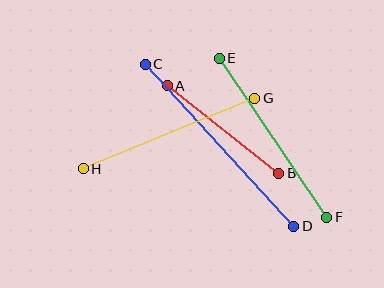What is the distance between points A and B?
The distance is approximately 141 pixels.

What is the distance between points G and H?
The distance is approximately 185 pixels.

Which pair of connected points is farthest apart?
Points C and D are farthest apart.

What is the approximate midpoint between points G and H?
The midpoint is at approximately (169, 133) pixels.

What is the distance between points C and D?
The distance is approximately 220 pixels.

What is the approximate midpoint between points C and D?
The midpoint is at approximately (219, 145) pixels.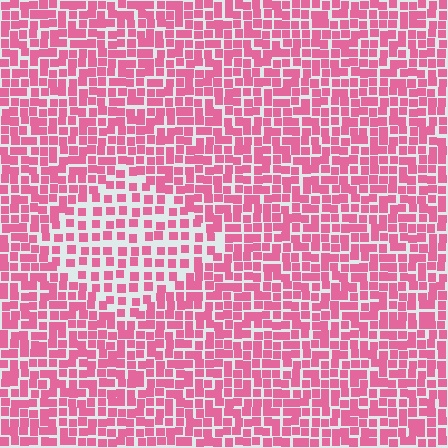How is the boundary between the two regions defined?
The boundary is defined by a change in element density (approximately 1.7x ratio). All elements are the same color, size, and shape.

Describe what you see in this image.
The image contains small pink elements arranged at two different densities. A diamond-shaped region is visible where the elements are less densely packed than the surrounding area.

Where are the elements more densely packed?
The elements are more densely packed outside the diamond boundary.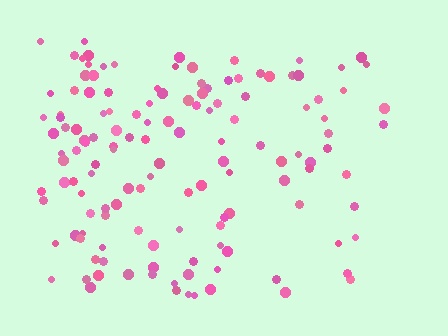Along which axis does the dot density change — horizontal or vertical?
Horizontal.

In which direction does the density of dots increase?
From right to left, with the left side densest.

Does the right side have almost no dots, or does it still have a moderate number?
Still a moderate number, just noticeably fewer than the left.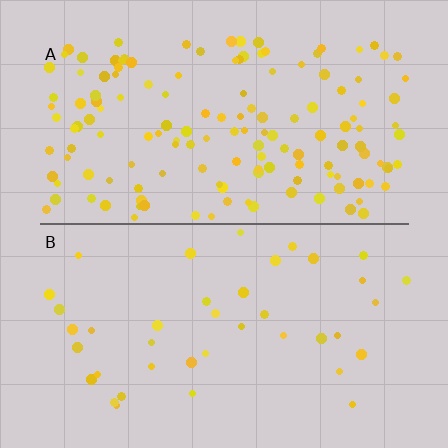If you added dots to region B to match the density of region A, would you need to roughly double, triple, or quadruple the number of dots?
Approximately quadruple.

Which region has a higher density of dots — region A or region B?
A (the top).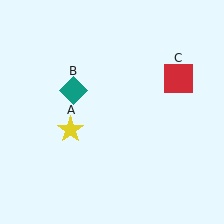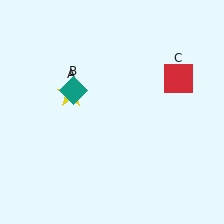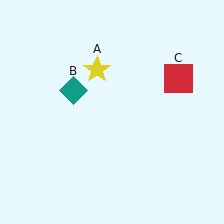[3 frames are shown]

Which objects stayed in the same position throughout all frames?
Teal diamond (object B) and red square (object C) remained stationary.